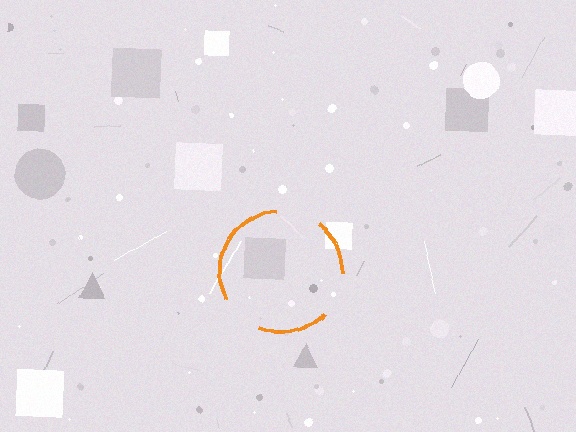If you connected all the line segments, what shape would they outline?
They would outline a circle.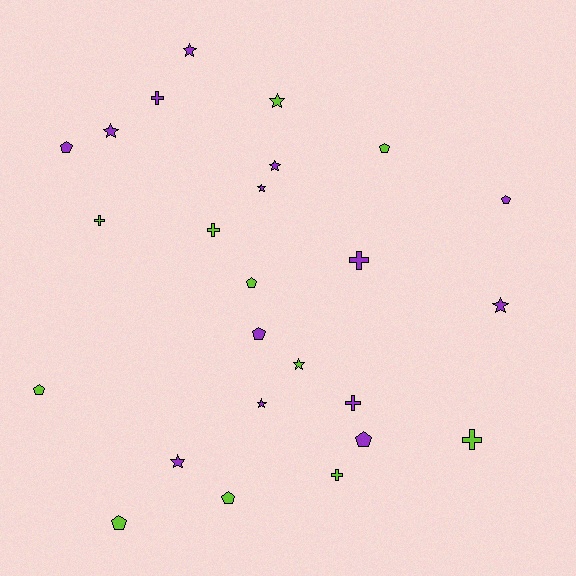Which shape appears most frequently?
Pentagon, with 9 objects.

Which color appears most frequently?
Purple, with 14 objects.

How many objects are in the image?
There are 25 objects.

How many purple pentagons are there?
There are 4 purple pentagons.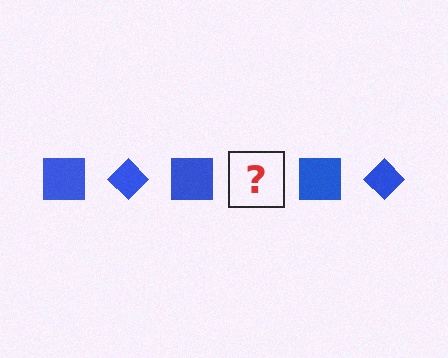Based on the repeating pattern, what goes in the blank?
The blank should be a blue diamond.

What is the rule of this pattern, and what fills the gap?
The rule is that the pattern cycles through square, diamond shapes in blue. The gap should be filled with a blue diamond.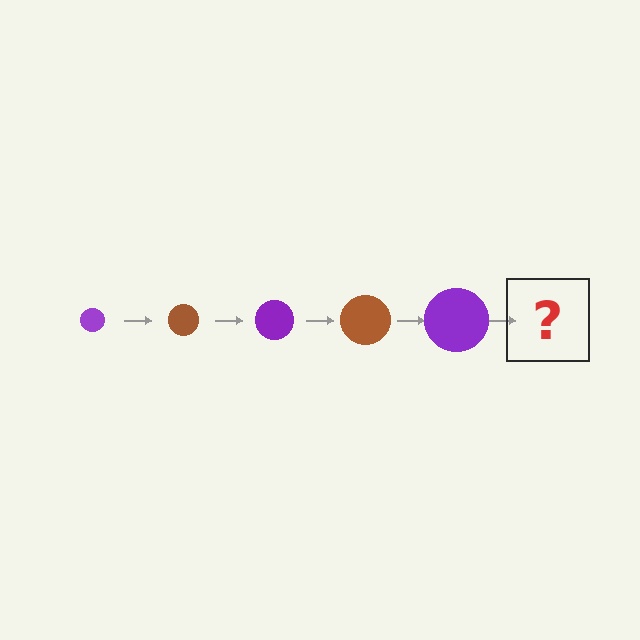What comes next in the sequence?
The next element should be a brown circle, larger than the previous one.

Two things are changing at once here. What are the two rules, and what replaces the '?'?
The two rules are that the circle grows larger each step and the color cycles through purple and brown. The '?' should be a brown circle, larger than the previous one.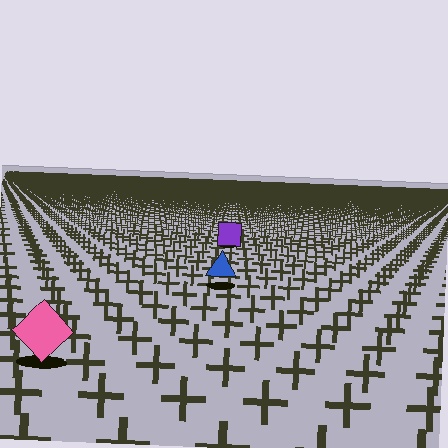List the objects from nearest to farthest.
From nearest to farthest: the pink diamond, the blue triangle, the purple square.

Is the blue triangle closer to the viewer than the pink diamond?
No. The pink diamond is closer — you can tell from the texture gradient: the ground texture is coarser near it.